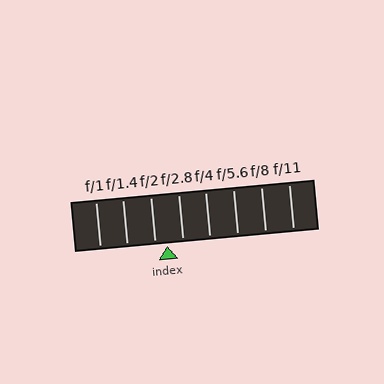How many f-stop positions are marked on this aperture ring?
There are 8 f-stop positions marked.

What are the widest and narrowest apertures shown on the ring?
The widest aperture shown is f/1 and the narrowest is f/11.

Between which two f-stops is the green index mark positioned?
The index mark is between f/2 and f/2.8.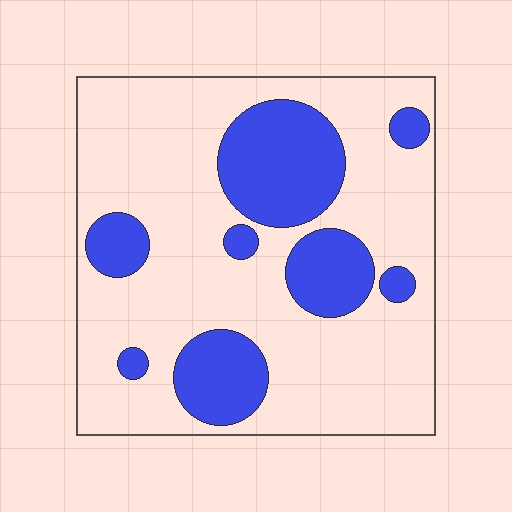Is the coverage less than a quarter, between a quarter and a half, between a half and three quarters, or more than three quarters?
Between a quarter and a half.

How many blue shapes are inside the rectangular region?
8.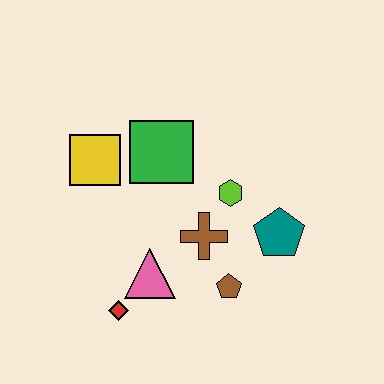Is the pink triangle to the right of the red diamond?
Yes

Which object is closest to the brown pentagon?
The brown cross is closest to the brown pentagon.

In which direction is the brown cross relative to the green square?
The brown cross is below the green square.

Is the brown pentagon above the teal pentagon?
No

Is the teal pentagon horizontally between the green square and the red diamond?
No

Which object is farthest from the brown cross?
The yellow square is farthest from the brown cross.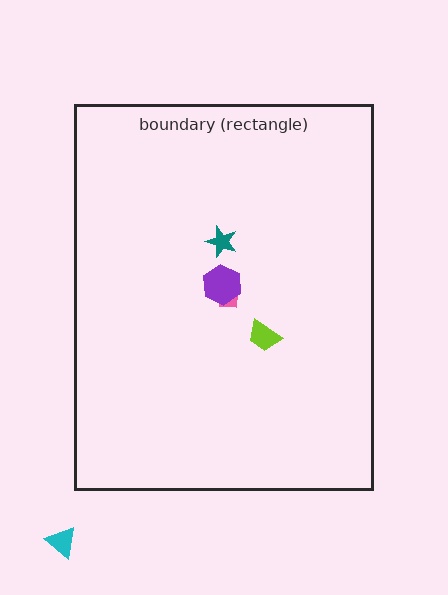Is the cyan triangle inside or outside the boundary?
Outside.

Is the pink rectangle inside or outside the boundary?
Inside.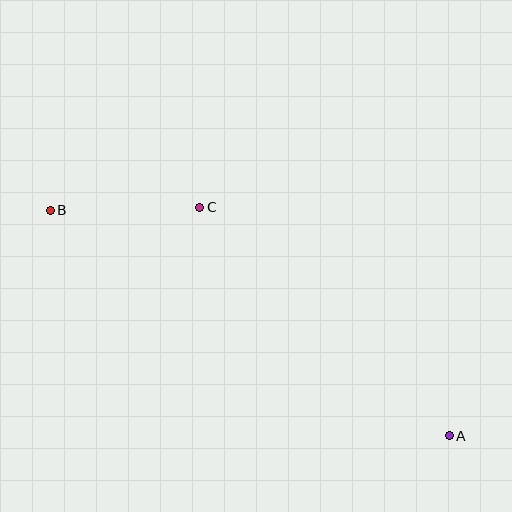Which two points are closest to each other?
Points B and C are closest to each other.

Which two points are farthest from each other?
Points A and B are farthest from each other.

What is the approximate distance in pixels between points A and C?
The distance between A and C is approximately 338 pixels.